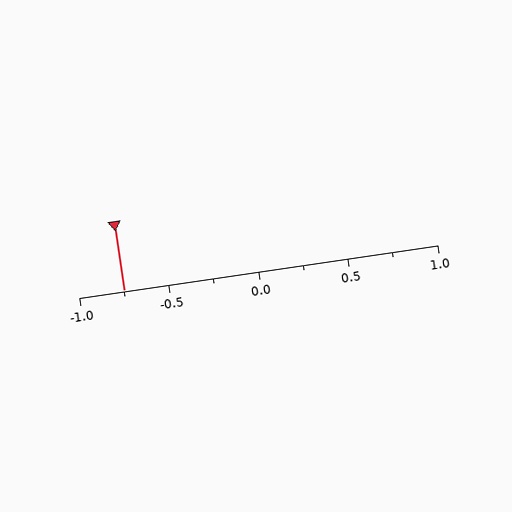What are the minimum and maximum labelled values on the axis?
The axis runs from -1.0 to 1.0.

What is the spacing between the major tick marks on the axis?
The major ticks are spaced 0.5 apart.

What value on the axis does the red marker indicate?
The marker indicates approximately -0.75.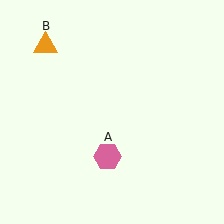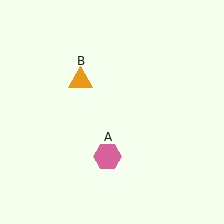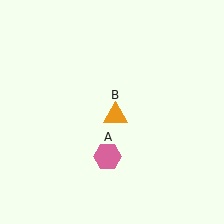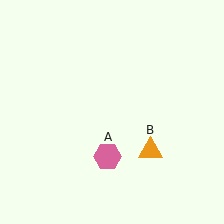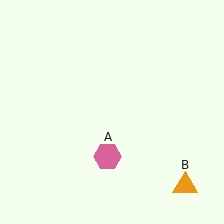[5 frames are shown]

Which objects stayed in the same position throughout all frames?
Pink hexagon (object A) remained stationary.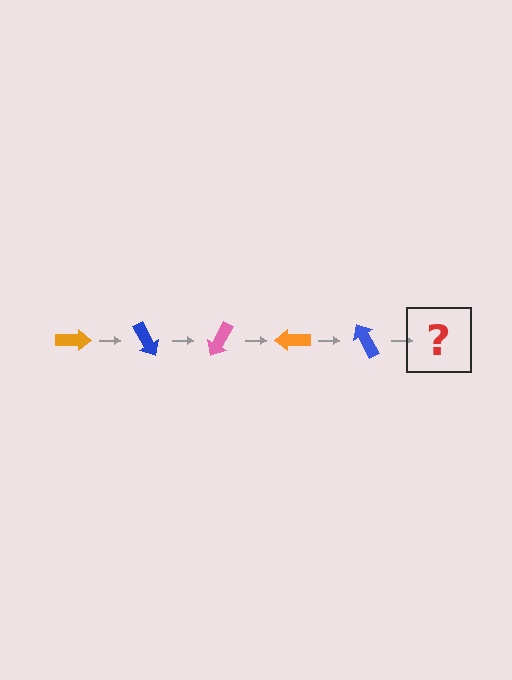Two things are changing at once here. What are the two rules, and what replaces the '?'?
The two rules are that it rotates 60 degrees each step and the color cycles through orange, blue, and pink. The '?' should be a pink arrow, rotated 300 degrees from the start.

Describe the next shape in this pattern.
It should be a pink arrow, rotated 300 degrees from the start.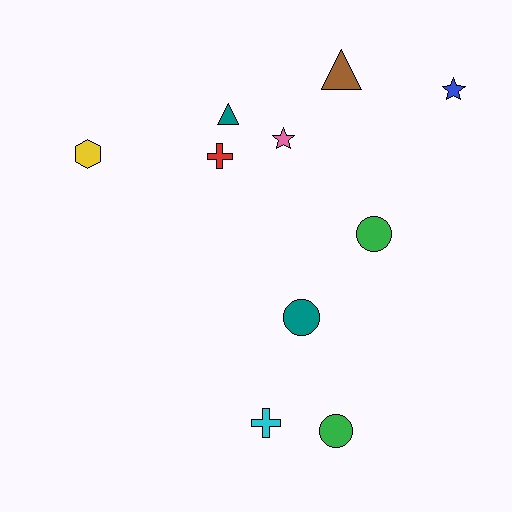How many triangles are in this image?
There are 2 triangles.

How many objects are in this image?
There are 10 objects.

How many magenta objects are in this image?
There are no magenta objects.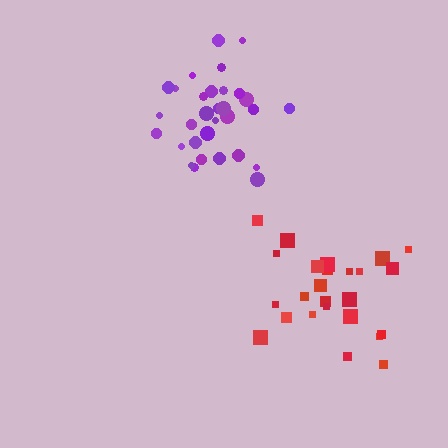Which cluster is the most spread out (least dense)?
Red.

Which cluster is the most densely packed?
Purple.